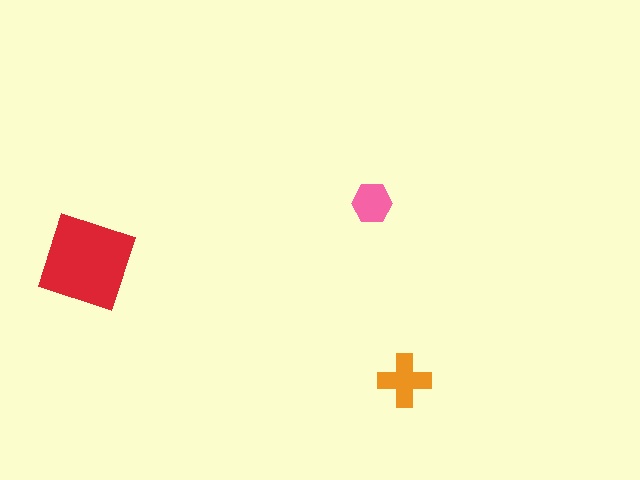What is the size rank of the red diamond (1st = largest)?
1st.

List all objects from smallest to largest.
The pink hexagon, the orange cross, the red diamond.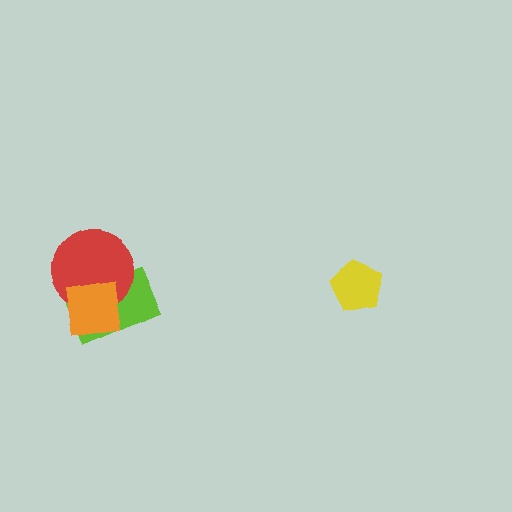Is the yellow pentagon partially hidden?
No, no other shape covers it.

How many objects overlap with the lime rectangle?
2 objects overlap with the lime rectangle.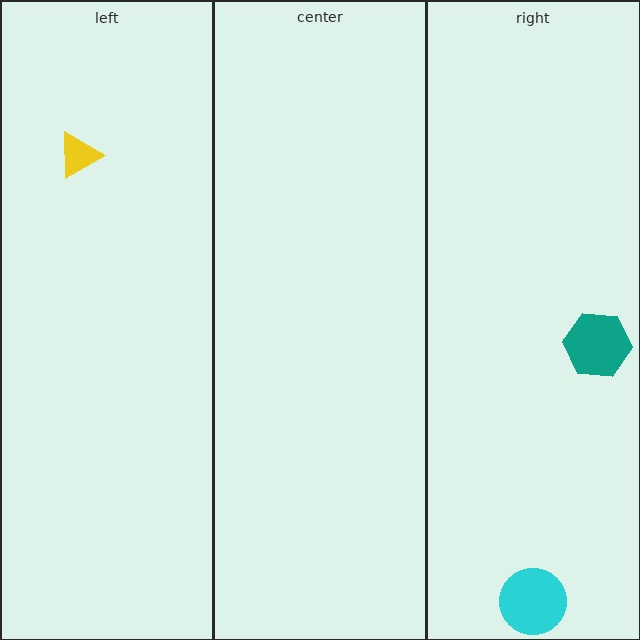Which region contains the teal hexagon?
The right region.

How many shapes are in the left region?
1.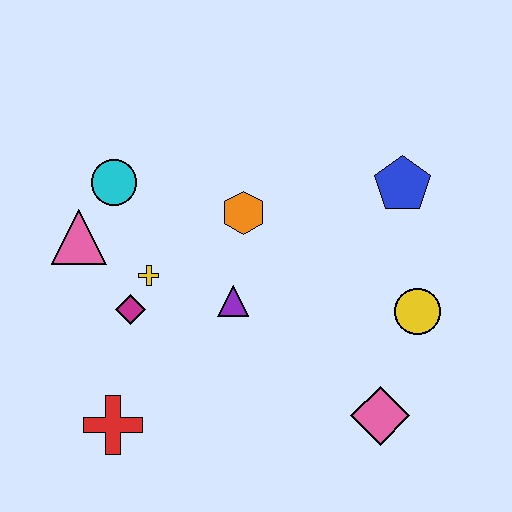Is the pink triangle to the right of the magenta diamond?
No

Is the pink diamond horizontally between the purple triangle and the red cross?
No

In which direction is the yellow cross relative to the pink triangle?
The yellow cross is to the right of the pink triangle.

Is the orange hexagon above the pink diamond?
Yes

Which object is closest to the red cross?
The magenta diamond is closest to the red cross.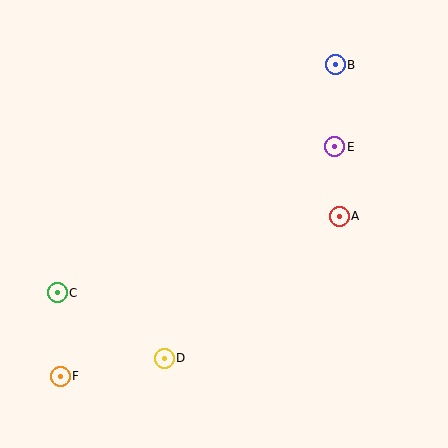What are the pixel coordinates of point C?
Point C is at (57, 293).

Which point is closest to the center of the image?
Point A at (339, 216) is closest to the center.